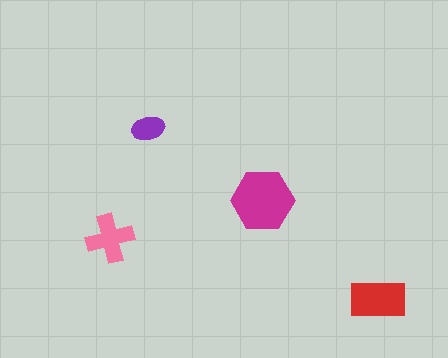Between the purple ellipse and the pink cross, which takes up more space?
The pink cross.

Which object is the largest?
The magenta hexagon.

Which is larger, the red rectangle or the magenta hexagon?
The magenta hexagon.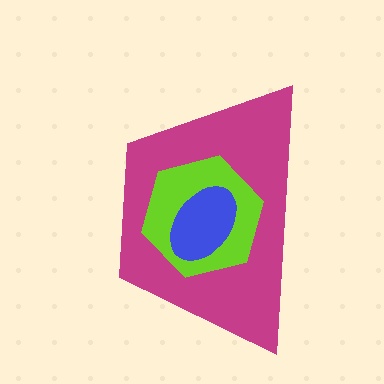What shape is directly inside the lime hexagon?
The blue ellipse.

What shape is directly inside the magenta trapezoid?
The lime hexagon.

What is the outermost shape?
The magenta trapezoid.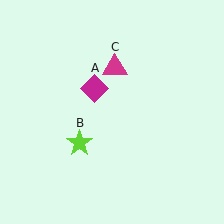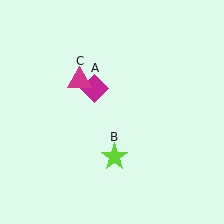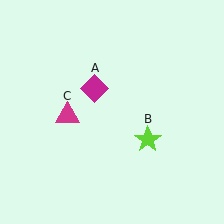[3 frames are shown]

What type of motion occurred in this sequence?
The lime star (object B), magenta triangle (object C) rotated counterclockwise around the center of the scene.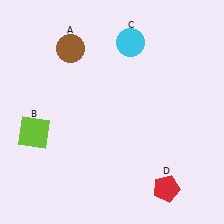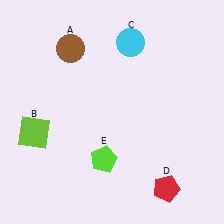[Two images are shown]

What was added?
A lime pentagon (E) was added in Image 2.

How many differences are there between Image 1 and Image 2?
There is 1 difference between the two images.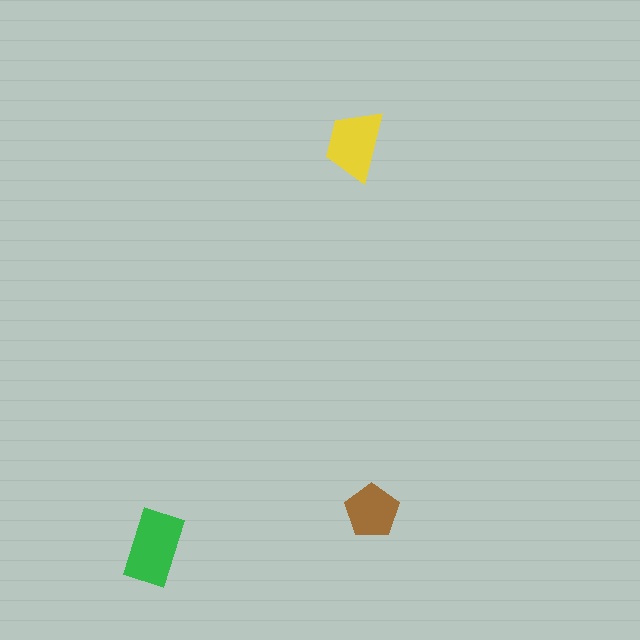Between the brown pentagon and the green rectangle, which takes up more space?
The green rectangle.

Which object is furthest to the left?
The green rectangle is leftmost.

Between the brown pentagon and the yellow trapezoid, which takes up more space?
The yellow trapezoid.